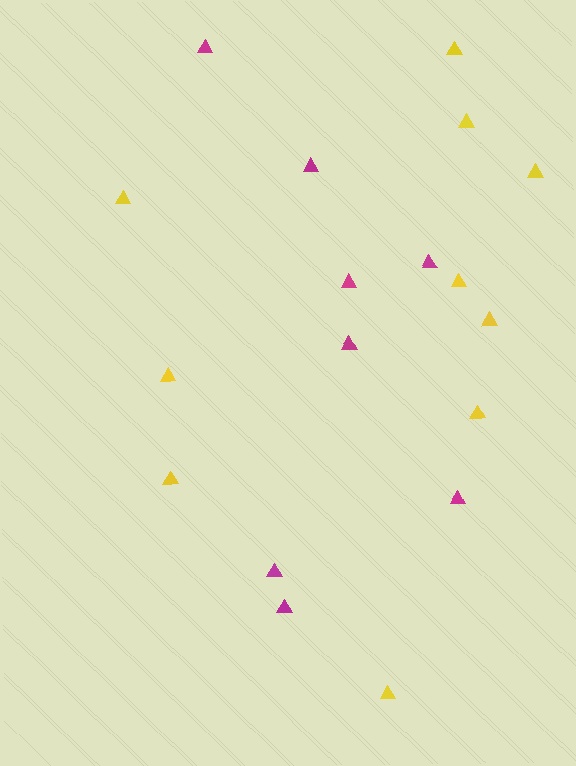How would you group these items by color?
There are 2 groups: one group of magenta triangles (8) and one group of yellow triangles (10).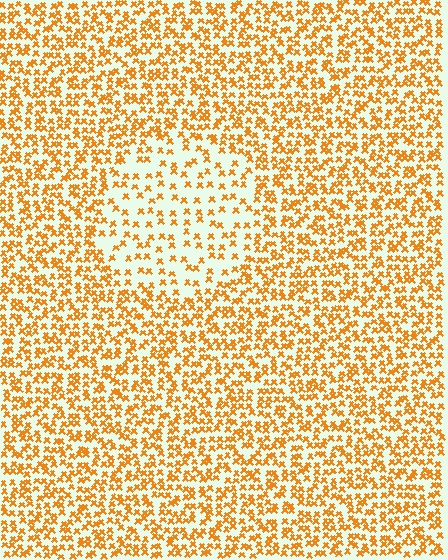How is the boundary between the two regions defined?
The boundary is defined by a change in element density (approximately 2.1x ratio). All elements are the same color, size, and shape.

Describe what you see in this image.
The image contains small orange elements arranged at two different densities. A circle-shaped region is visible where the elements are less densely packed than the surrounding area.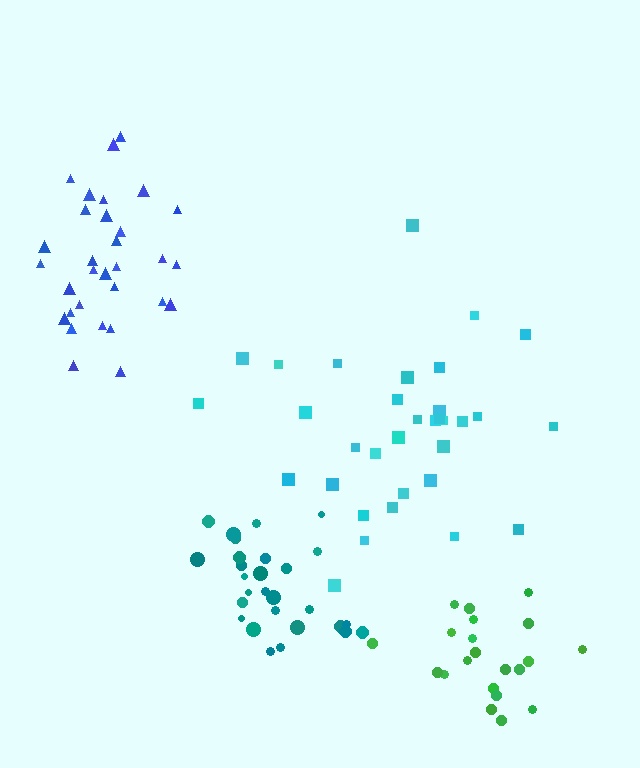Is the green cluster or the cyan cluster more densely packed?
Green.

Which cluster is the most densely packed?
Green.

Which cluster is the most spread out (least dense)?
Cyan.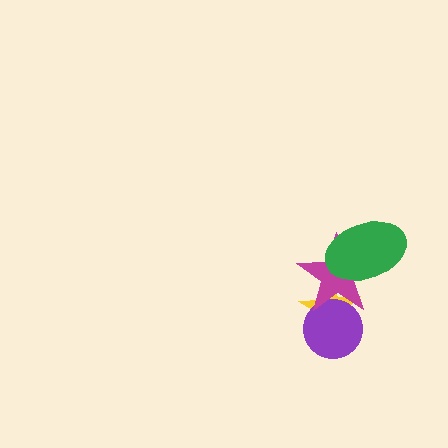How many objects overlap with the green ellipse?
1 object overlaps with the green ellipse.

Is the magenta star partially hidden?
Yes, it is partially covered by another shape.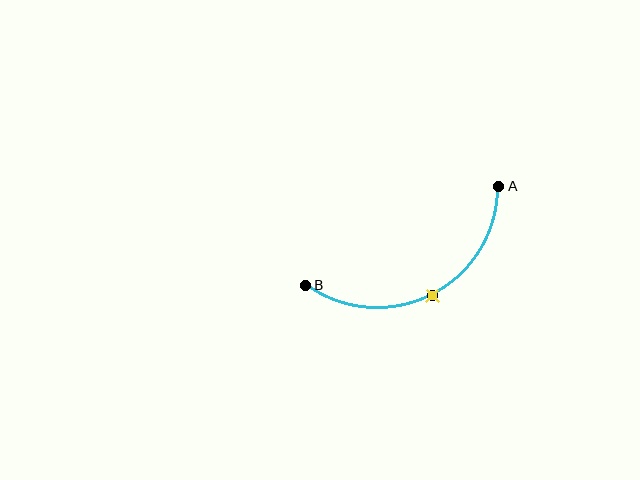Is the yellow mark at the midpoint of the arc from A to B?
Yes. The yellow mark lies on the arc at equal arc-length from both A and B — it is the arc midpoint.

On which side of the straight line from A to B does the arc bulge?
The arc bulges below the straight line connecting A and B.